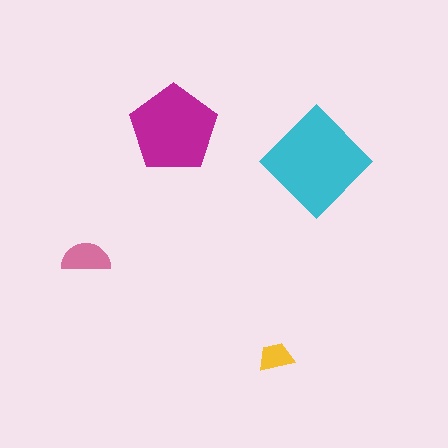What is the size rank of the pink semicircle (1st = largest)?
3rd.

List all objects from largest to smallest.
The cyan diamond, the magenta pentagon, the pink semicircle, the yellow trapezoid.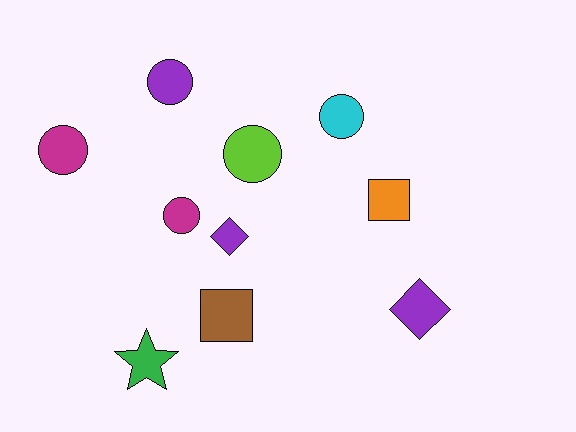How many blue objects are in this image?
There are no blue objects.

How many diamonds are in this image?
There are 2 diamonds.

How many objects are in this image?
There are 10 objects.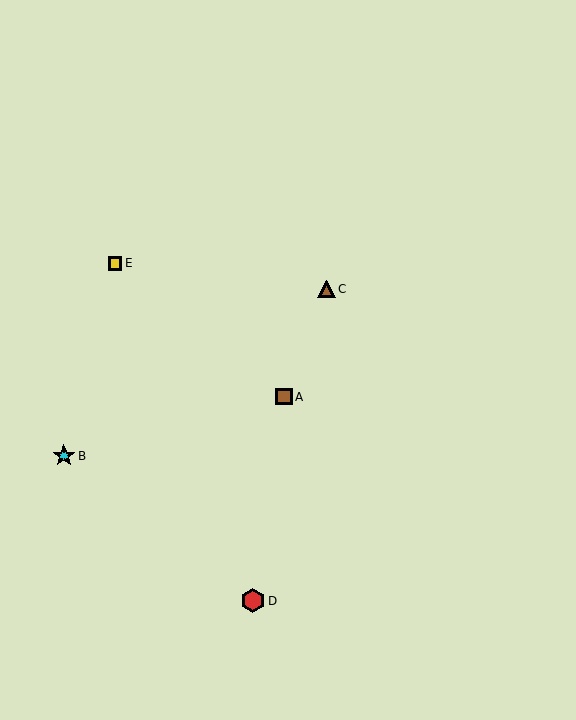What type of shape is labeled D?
Shape D is a red hexagon.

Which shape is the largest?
The red hexagon (labeled D) is the largest.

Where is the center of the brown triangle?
The center of the brown triangle is at (326, 289).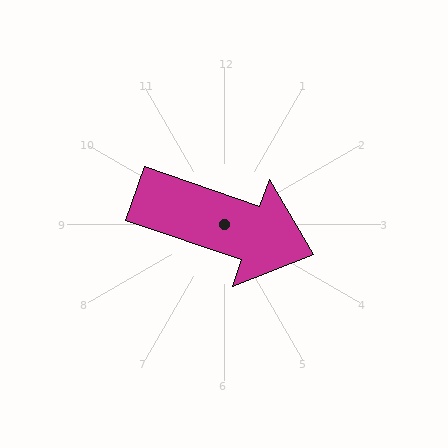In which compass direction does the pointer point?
East.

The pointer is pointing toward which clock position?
Roughly 4 o'clock.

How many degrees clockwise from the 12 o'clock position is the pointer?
Approximately 109 degrees.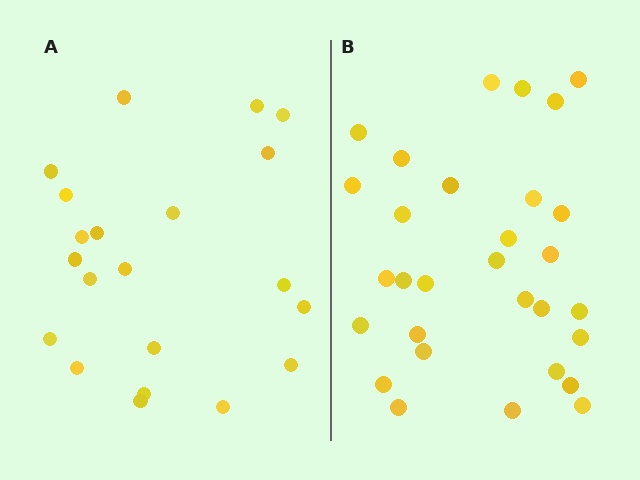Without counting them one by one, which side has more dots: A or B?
Region B (the right region) has more dots.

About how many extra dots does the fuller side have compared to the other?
Region B has roughly 8 or so more dots than region A.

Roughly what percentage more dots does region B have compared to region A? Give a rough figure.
About 45% more.